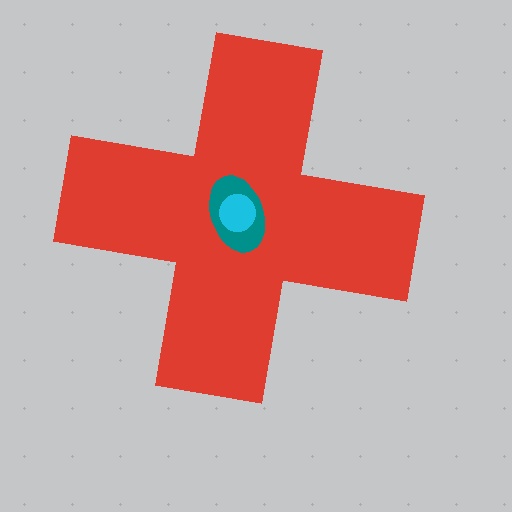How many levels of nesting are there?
3.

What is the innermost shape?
The cyan circle.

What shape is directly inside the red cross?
The teal ellipse.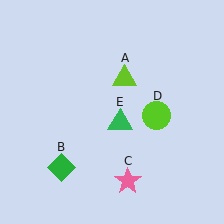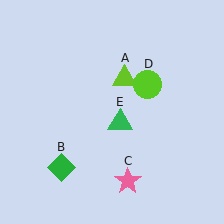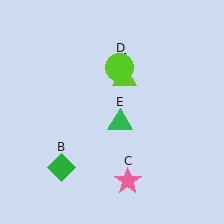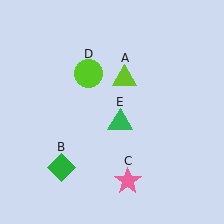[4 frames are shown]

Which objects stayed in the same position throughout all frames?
Lime triangle (object A) and green diamond (object B) and pink star (object C) and green triangle (object E) remained stationary.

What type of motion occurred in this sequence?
The lime circle (object D) rotated counterclockwise around the center of the scene.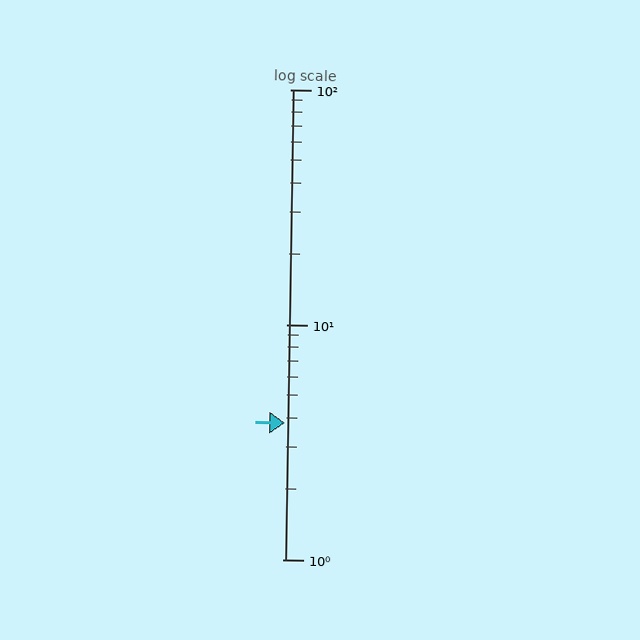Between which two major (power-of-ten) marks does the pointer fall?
The pointer is between 1 and 10.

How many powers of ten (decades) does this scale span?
The scale spans 2 decades, from 1 to 100.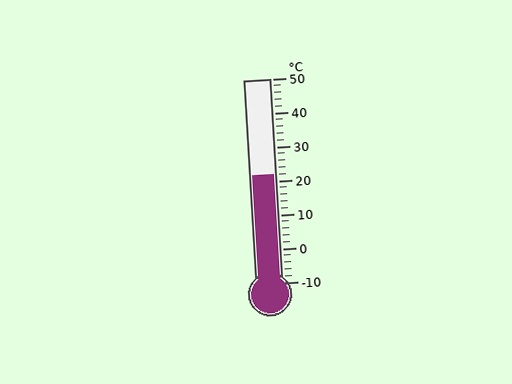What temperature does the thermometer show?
The thermometer shows approximately 22°C.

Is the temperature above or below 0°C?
The temperature is above 0°C.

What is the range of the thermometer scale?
The thermometer scale ranges from -10°C to 50°C.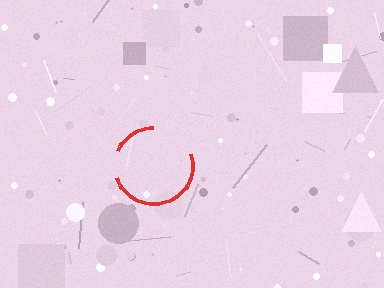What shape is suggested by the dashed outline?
The dashed outline suggests a circle.